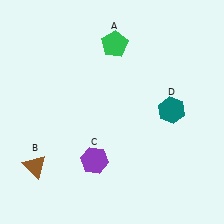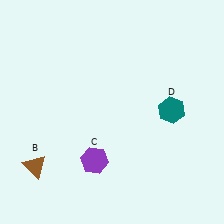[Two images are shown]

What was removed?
The green pentagon (A) was removed in Image 2.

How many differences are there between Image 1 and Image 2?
There is 1 difference between the two images.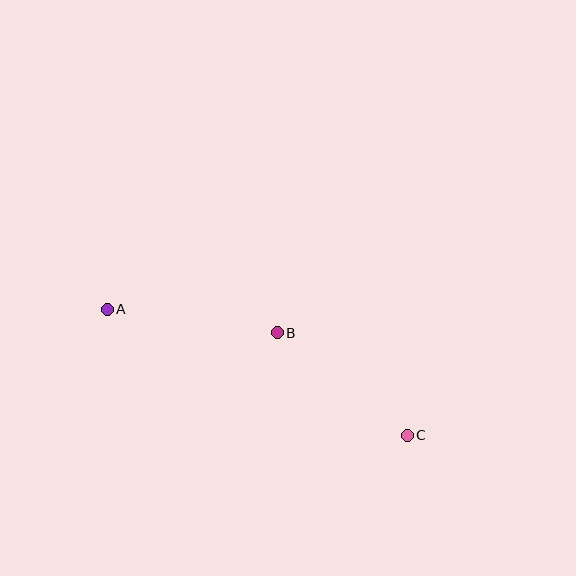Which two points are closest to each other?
Points B and C are closest to each other.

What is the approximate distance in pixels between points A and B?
The distance between A and B is approximately 172 pixels.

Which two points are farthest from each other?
Points A and C are farthest from each other.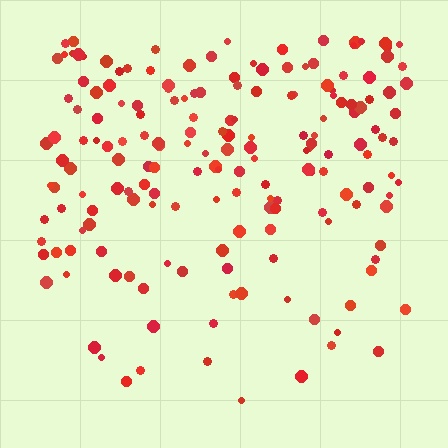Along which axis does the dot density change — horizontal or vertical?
Vertical.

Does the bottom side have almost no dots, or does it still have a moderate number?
Still a moderate number, just noticeably fewer than the top.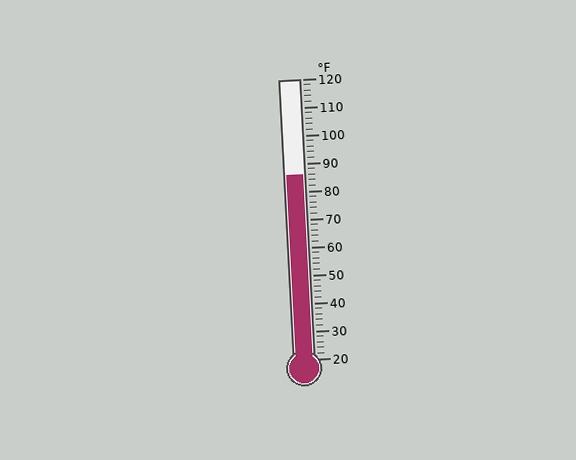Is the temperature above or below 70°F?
The temperature is above 70°F.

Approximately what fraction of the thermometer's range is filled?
The thermometer is filled to approximately 65% of its range.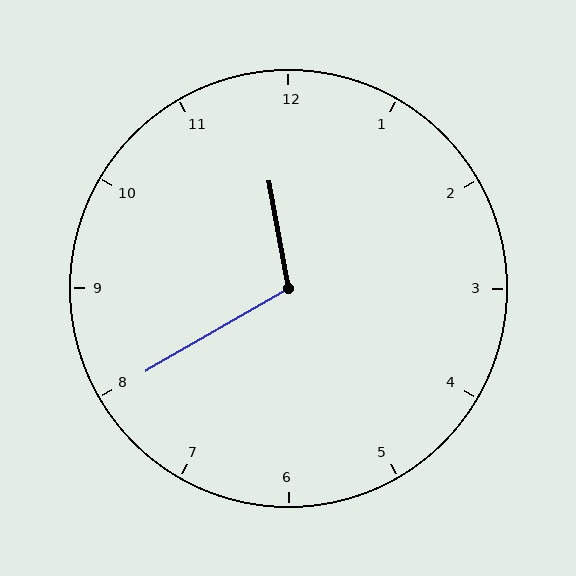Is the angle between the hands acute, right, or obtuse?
It is obtuse.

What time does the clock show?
11:40.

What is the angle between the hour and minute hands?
Approximately 110 degrees.